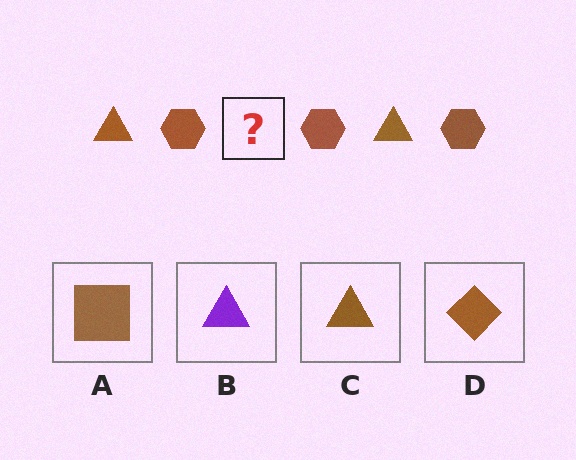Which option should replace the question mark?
Option C.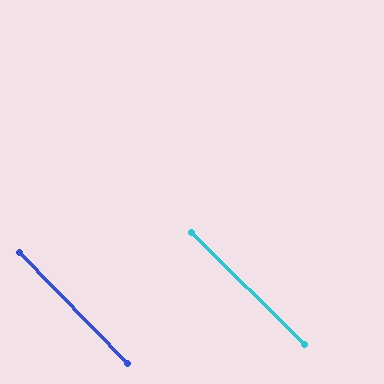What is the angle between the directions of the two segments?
Approximately 1 degree.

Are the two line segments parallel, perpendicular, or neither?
Parallel — their directions differ by only 1.5°.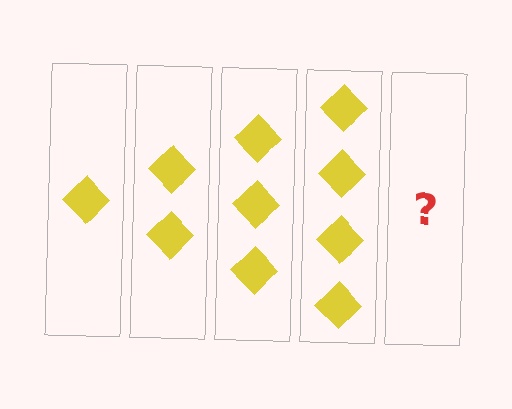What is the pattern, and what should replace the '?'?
The pattern is that each step adds one more diamond. The '?' should be 5 diamonds.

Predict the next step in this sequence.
The next step is 5 diamonds.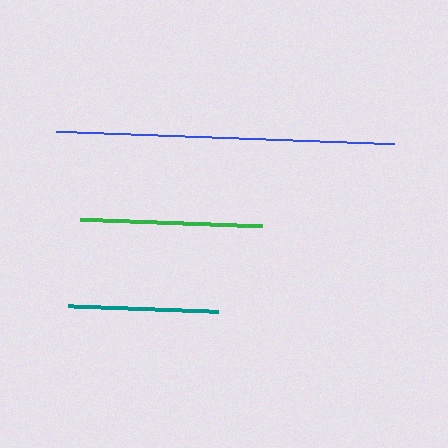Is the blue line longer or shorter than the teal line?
The blue line is longer than the teal line.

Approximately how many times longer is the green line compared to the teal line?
The green line is approximately 1.2 times the length of the teal line.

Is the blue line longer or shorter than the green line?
The blue line is longer than the green line.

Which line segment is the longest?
The blue line is the longest at approximately 338 pixels.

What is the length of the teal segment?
The teal segment is approximately 150 pixels long.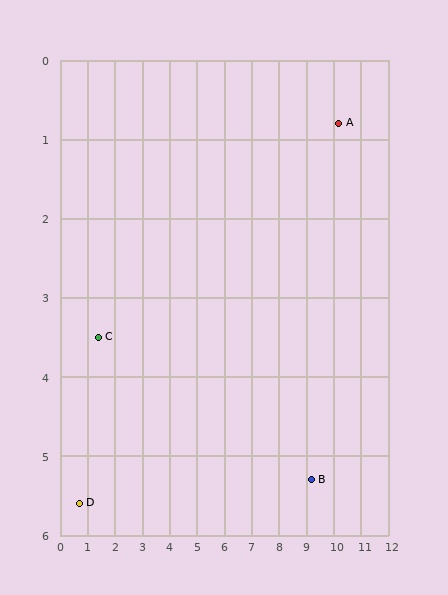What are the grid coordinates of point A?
Point A is at approximately (10.2, 0.8).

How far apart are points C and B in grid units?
Points C and B are about 8.0 grid units apart.